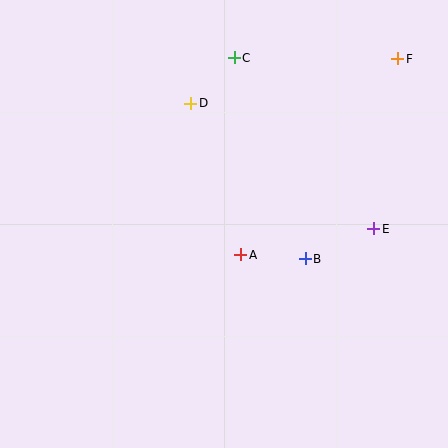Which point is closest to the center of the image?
Point A at (241, 255) is closest to the center.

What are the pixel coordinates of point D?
Point D is at (191, 103).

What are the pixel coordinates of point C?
Point C is at (234, 58).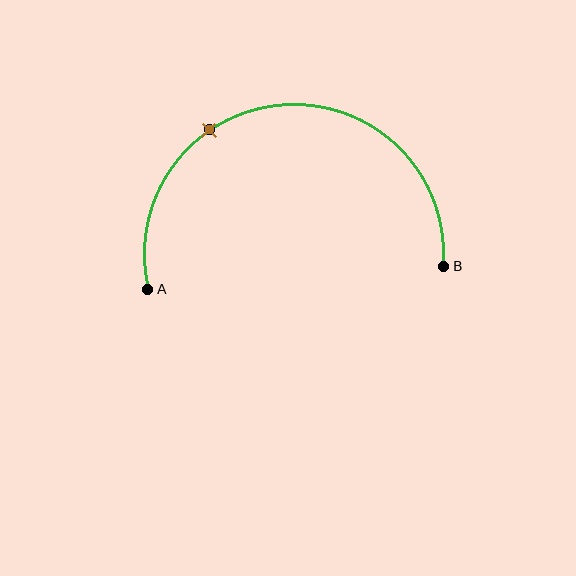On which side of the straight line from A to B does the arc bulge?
The arc bulges above the straight line connecting A and B.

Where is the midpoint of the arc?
The arc midpoint is the point on the curve farthest from the straight line joining A and B. It sits above that line.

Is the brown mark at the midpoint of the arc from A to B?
No. The brown mark lies on the arc but is closer to endpoint A. The arc midpoint would be at the point on the curve equidistant along the arc from both A and B.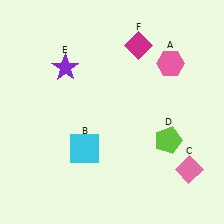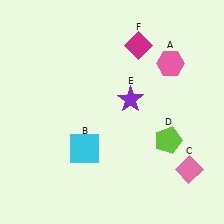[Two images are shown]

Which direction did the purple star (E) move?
The purple star (E) moved right.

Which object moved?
The purple star (E) moved right.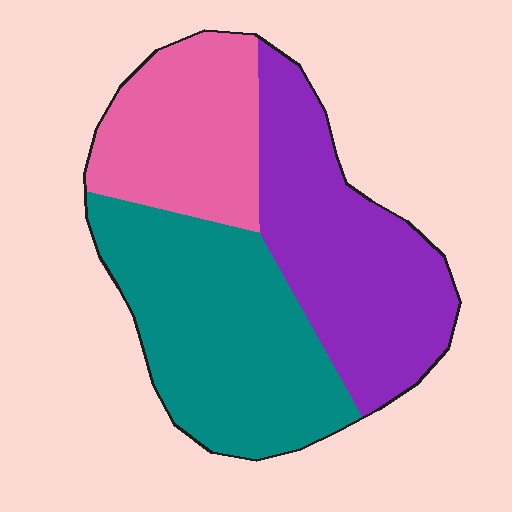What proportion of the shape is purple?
Purple covers around 35% of the shape.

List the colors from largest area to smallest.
From largest to smallest: teal, purple, pink.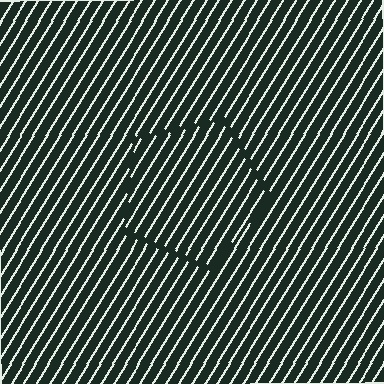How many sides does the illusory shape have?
5 sides — the line-ends trace a pentagon.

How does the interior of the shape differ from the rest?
The interior of the shape contains the same grating, shifted by half a period — the contour is defined by the phase discontinuity where line-ends from the inner and outer gratings abut.